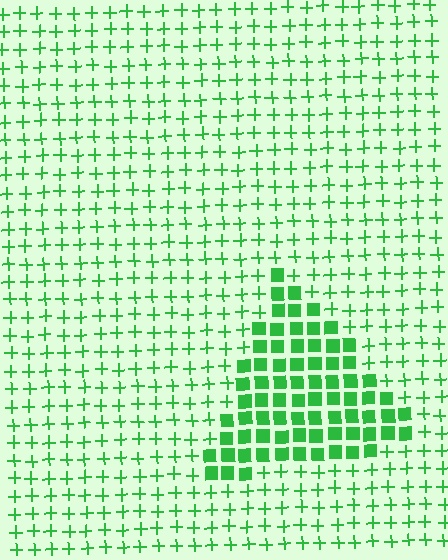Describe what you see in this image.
The image is filled with small green elements arranged in a uniform grid. A triangle-shaped region contains squares, while the surrounding area contains plus signs. The boundary is defined purely by the change in element shape.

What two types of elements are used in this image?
The image uses squares inside the triangle region and plus signs outside it.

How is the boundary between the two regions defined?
The boundary is defined by a change in element shape: squares inside vs. plus signs outside. All elements share the same color and spacing.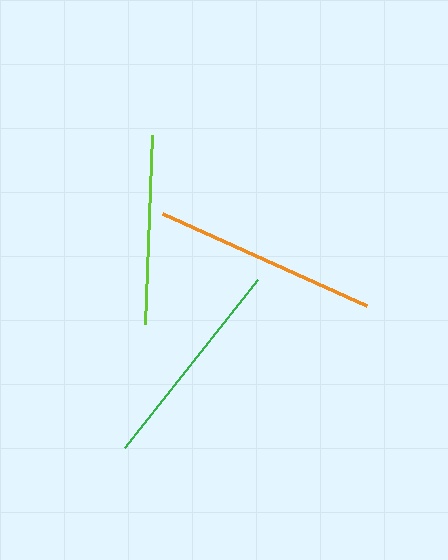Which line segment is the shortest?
The lime line is the shortest at approximately 189 pixels.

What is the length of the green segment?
The green segment is approximately 215 pixels long.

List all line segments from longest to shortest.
From longest to shortest: orange, green, lime.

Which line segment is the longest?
The orange line is the longest at approximately 224 pixels.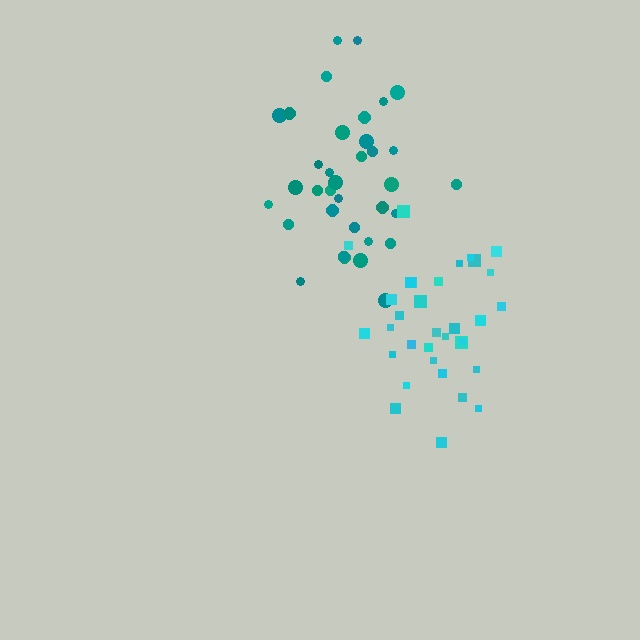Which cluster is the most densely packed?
Cyan.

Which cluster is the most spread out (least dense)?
Teal.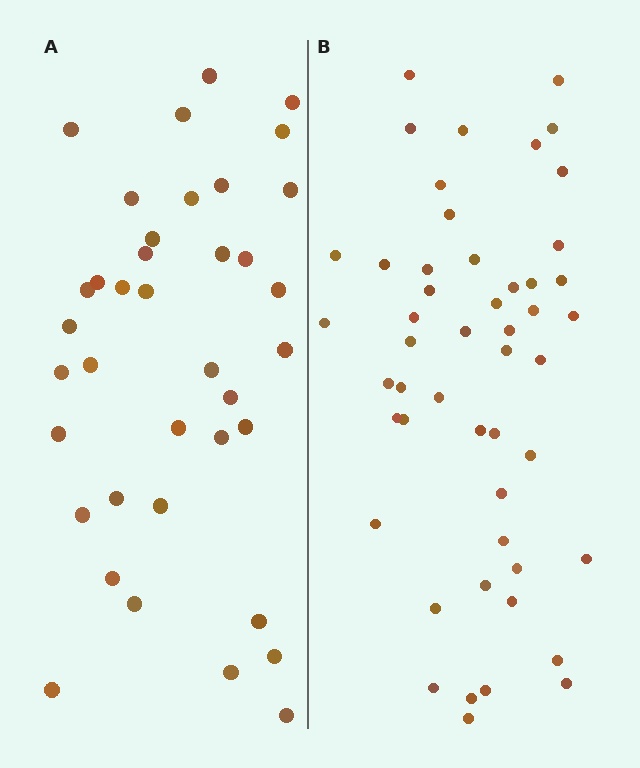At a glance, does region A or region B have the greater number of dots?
Region B (the right region) has more dots.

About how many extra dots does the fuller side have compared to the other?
Region B has roughly 12 or so more dots than region A.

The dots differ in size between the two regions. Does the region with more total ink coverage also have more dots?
No. Region A has more total ink coverage because its dots are larger, but region B actually contains more individual dots. Total area can be misleading — the number of items is what matters here.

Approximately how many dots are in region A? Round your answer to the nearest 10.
About 40 dots. (The exact count is 38, which rounds to 40.)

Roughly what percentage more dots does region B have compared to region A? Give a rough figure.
About 30% more.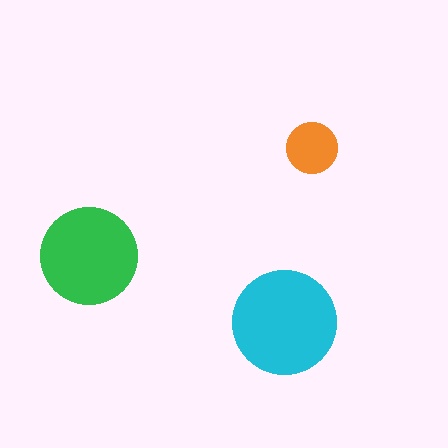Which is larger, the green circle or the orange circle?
The green one.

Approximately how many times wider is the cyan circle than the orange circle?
About 2 times wider.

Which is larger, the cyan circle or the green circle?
The cyan one.